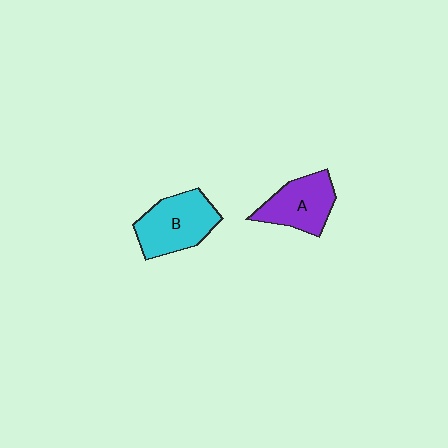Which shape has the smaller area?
Shape A (purple).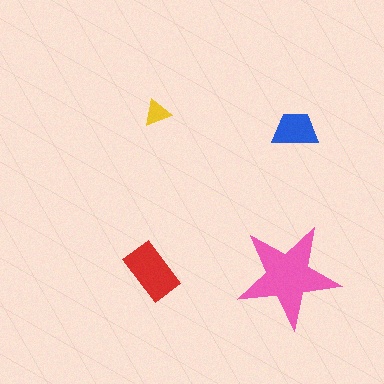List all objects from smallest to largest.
The yellow triangle, the blue trapezoid, the red rectangle, the pink star.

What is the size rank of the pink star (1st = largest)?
1st.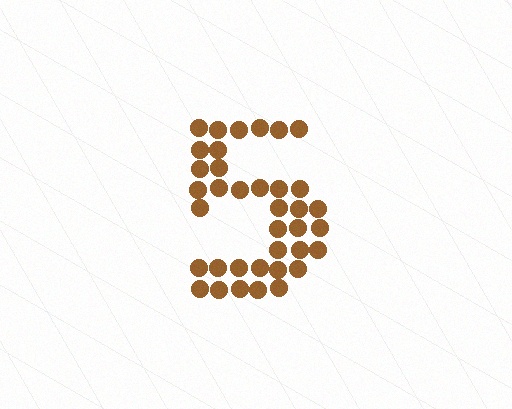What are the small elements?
The small elements are circles.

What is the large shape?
The large shape is the digit 5.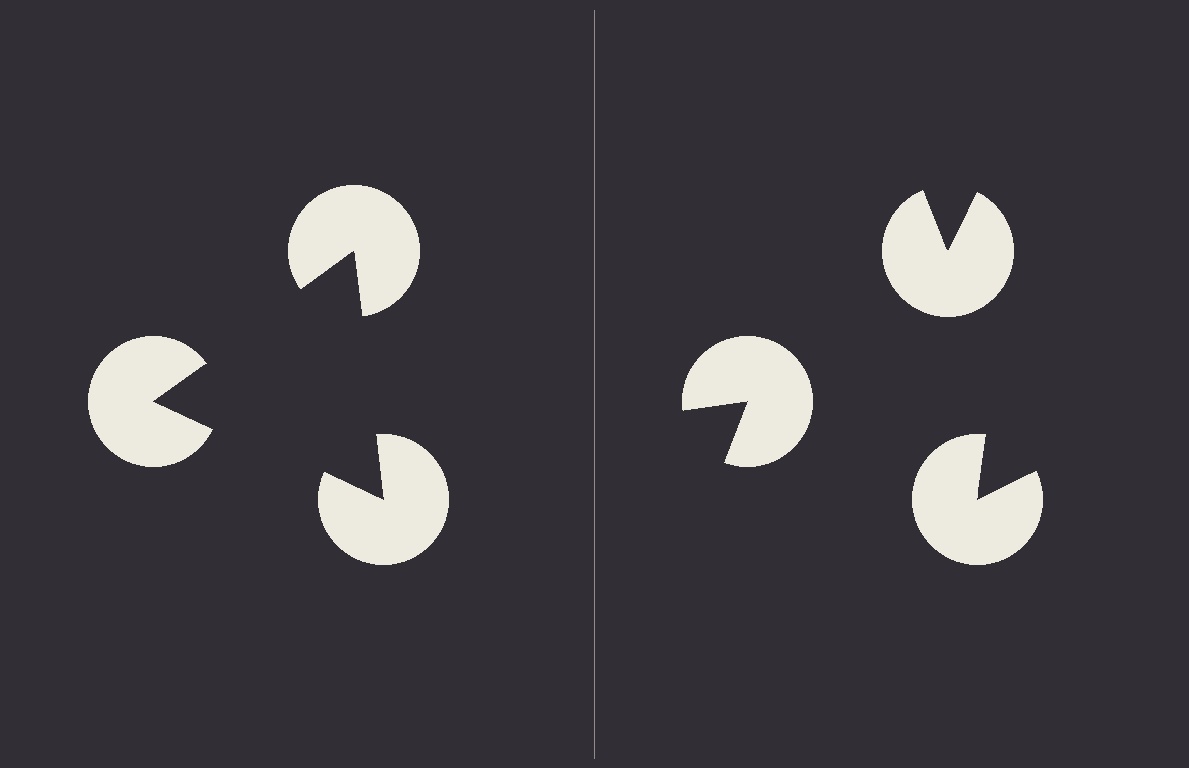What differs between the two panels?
The pac-man discs are positioned identically on both sides; only the wedge orientations differ. On the left they align to a triangle; on the right they are misaligned.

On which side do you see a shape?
An illusory triangle appears on the left side. On the right side the wedge cuts are rotated, so no coherent shape forms.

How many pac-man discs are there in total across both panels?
6 — 3 on each side.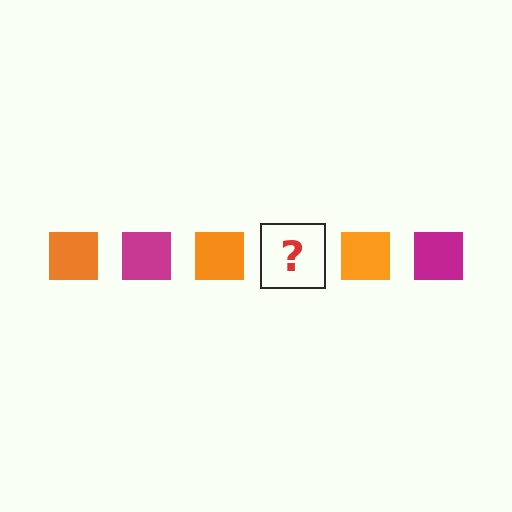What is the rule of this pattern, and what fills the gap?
The rule is that the pattern cycles through orange, magenta squares. The gap should be filled with a magenta square.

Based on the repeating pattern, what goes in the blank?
The blank should be a magenta square.